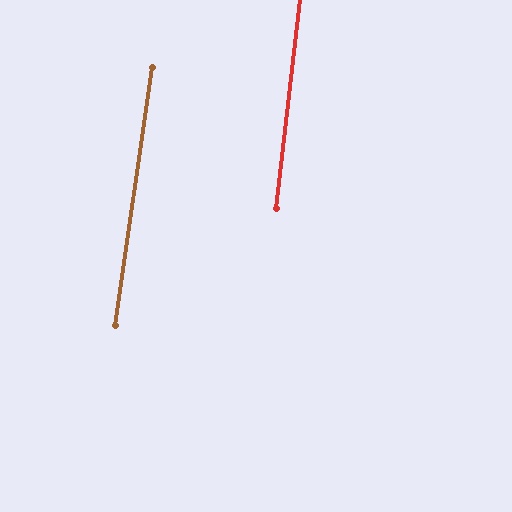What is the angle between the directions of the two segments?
Approximately 2 degrees.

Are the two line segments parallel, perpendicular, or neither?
Parallel — their directions differ by only 1.6°.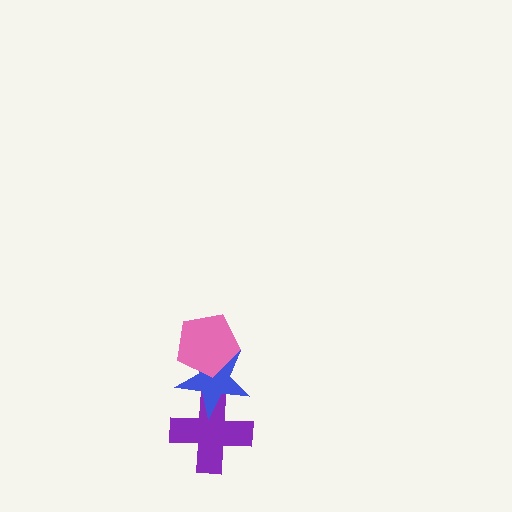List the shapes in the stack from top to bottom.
From top to bottom: the pink pentagon, the blue star, the purple cross.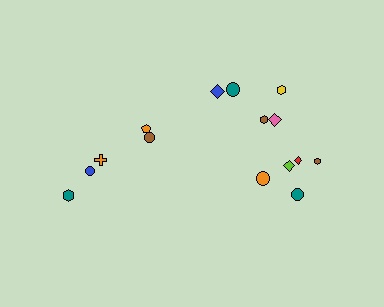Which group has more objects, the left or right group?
The right group.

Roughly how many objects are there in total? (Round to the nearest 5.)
Roughly 15 objects in total.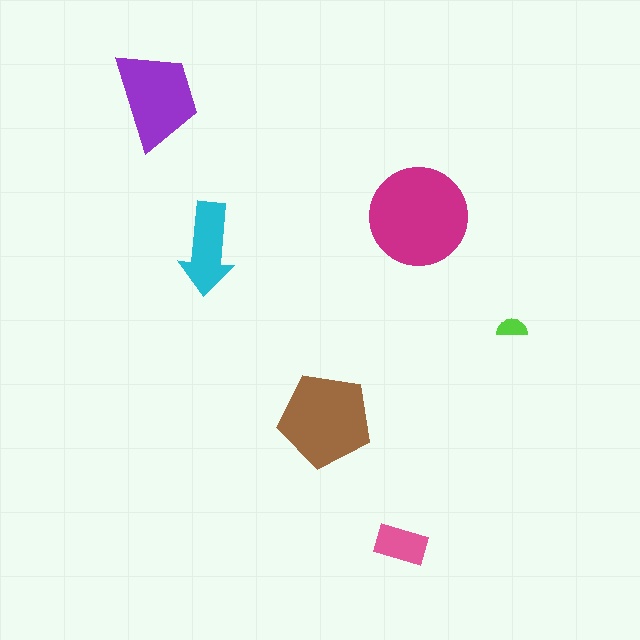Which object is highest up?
The purple trapezoid is topmost.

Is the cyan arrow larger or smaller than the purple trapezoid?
Smaller.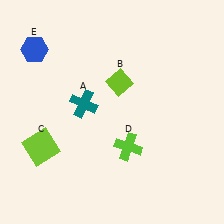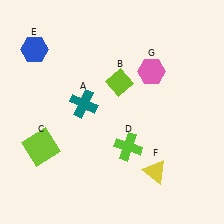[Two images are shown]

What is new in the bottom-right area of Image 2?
A yellow triangle (F) was added in the bottom-right area of Image 2.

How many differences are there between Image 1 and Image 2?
There are 2 differences between the two images.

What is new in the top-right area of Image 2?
A pink hexagon (G) was added in the top-right area of Image 2.